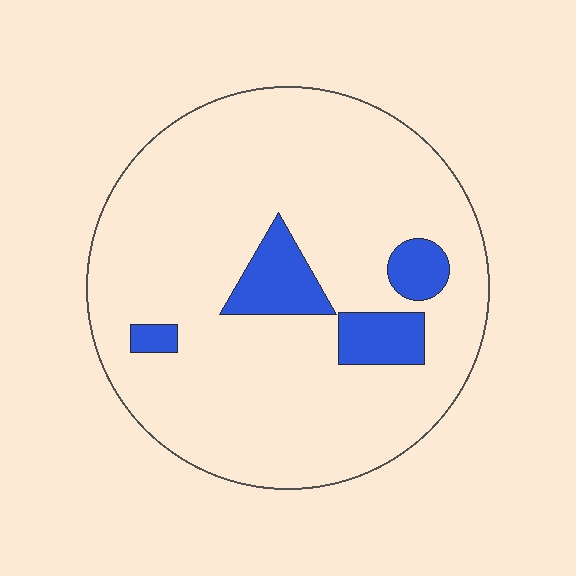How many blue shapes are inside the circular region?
4.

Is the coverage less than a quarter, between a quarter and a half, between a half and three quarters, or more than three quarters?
Less than a quarter.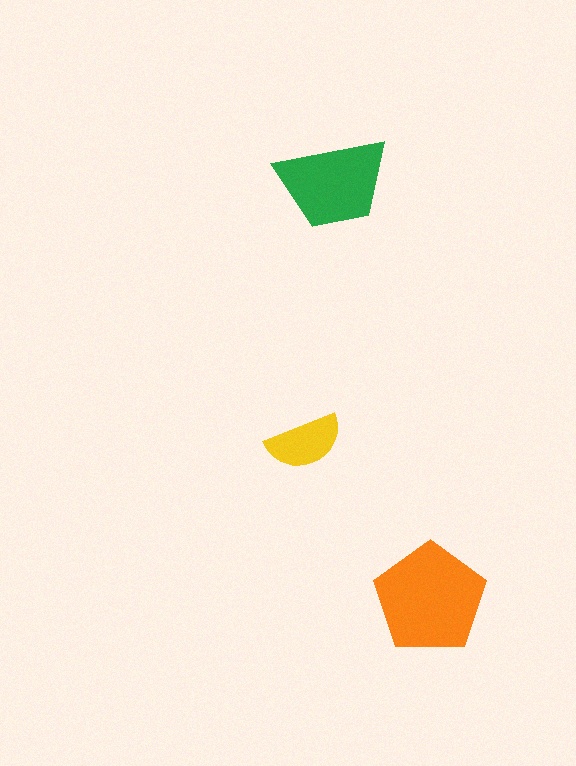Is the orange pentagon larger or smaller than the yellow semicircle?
Larger.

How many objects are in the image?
There are 3 objects in the image.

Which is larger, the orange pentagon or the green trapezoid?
The orange pentagon.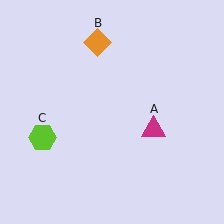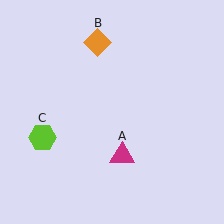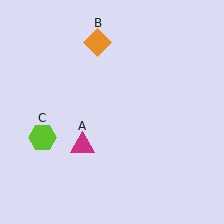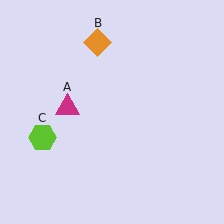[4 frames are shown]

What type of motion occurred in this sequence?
The magenta triangle (object A) rotated clockwise around the center of the scene.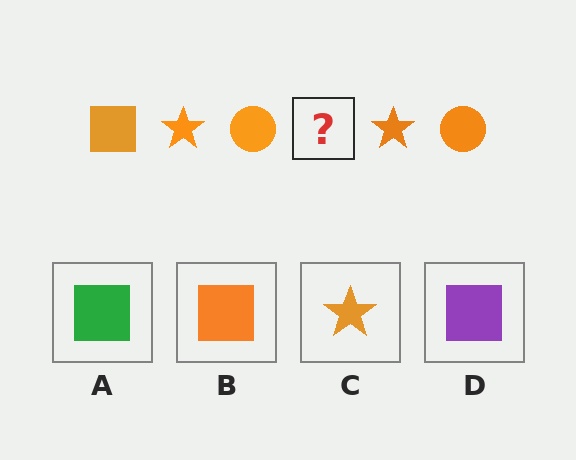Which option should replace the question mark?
Option B.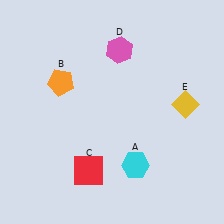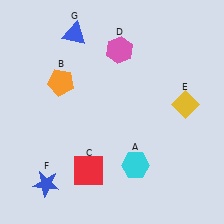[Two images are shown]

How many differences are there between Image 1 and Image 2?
There are 2 differences between the two images.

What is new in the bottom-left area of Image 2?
A blue star (F) was added in the bottom-left area of Image 2.